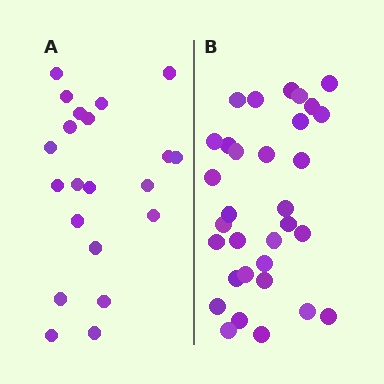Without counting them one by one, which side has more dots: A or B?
Region B (the right region) has more dots.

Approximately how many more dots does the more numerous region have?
Region B has roughly 12 or so more dots than region A.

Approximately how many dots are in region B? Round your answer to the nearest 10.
About 30 dots. (The exact count is 32, which rounds to 30.)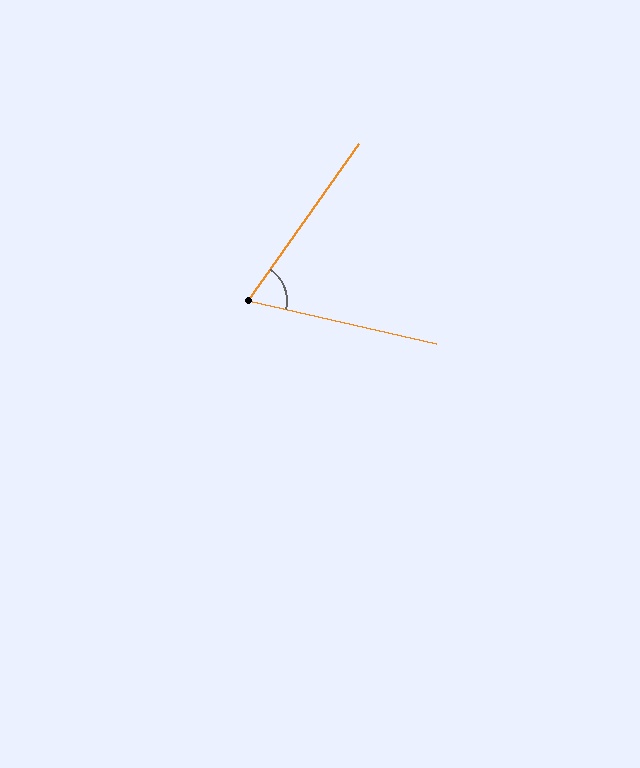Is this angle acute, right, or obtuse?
It is acute.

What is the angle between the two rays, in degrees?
Approximately 68 degrees.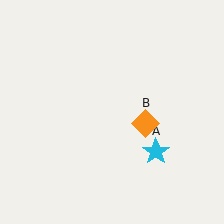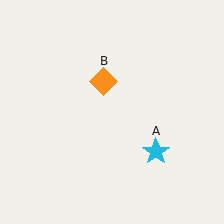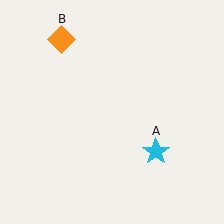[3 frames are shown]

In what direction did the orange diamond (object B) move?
The orange diamond (object B) moved up and to the left.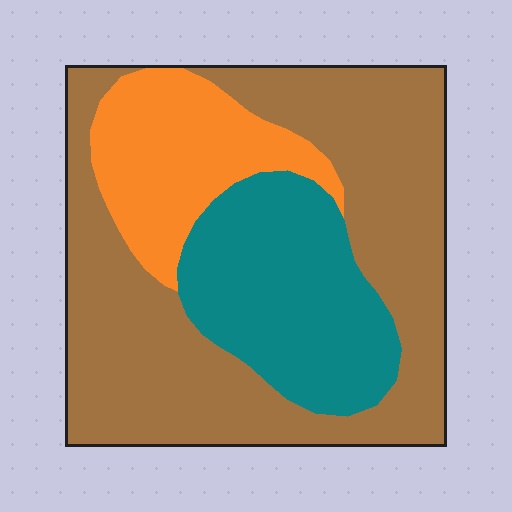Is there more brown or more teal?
Brown.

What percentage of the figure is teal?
Teal takes up between a quarter and a half of the figure.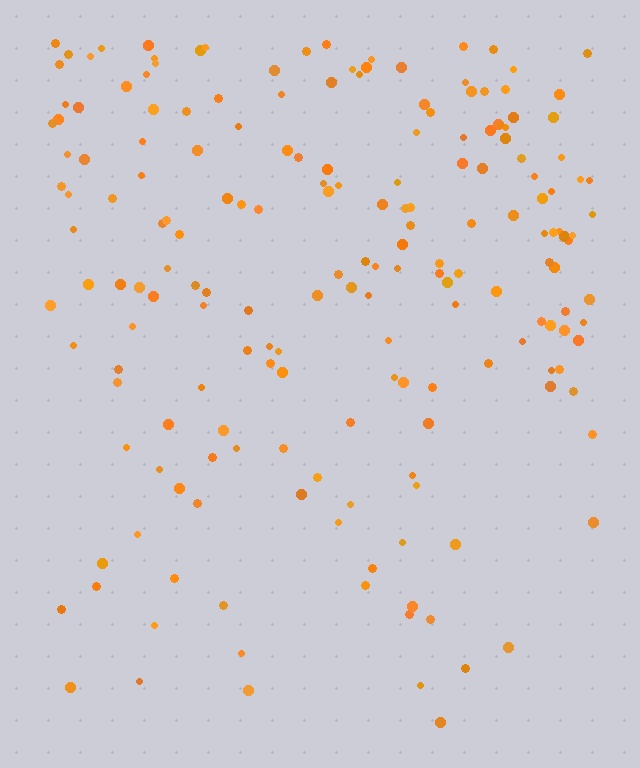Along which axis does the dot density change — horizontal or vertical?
Vertical.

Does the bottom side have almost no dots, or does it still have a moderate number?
Still a moderate number, just noticeably fewer than the top.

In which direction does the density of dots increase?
From bottom to top, with the top side densest.